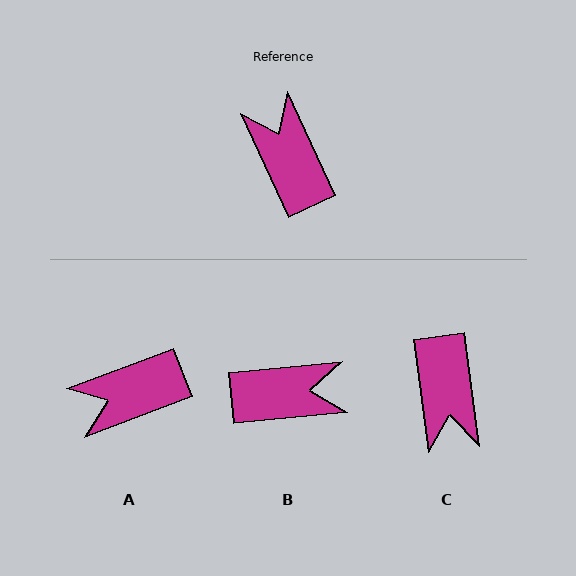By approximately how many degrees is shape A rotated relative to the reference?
Approximately 86 degrees counter-clockwise.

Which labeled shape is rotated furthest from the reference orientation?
C, about 163 degrees away.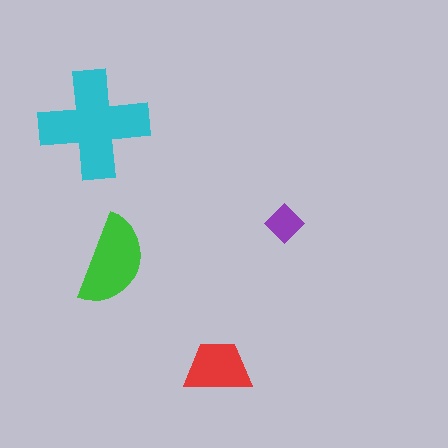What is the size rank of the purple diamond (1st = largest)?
4th.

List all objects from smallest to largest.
The purple diamond, the red trapezoid, the green semicircle, the cyan cross.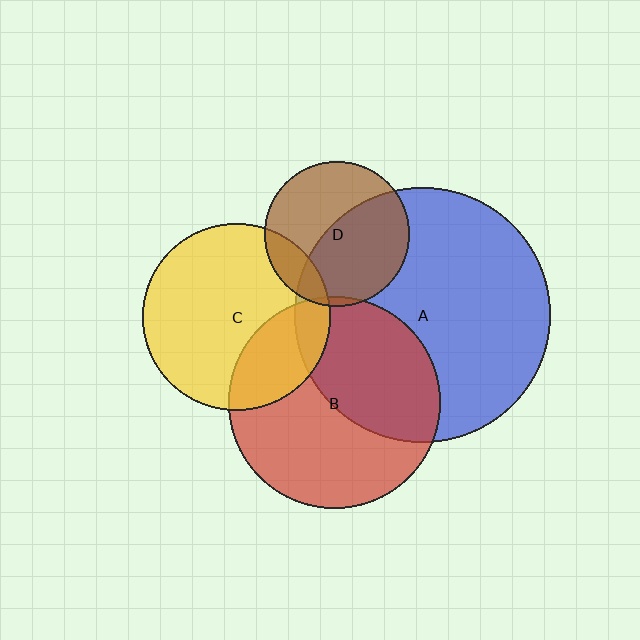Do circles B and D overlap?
Yes.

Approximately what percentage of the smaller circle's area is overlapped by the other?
Approximately 5%.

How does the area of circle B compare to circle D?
Approximately 2.1 times.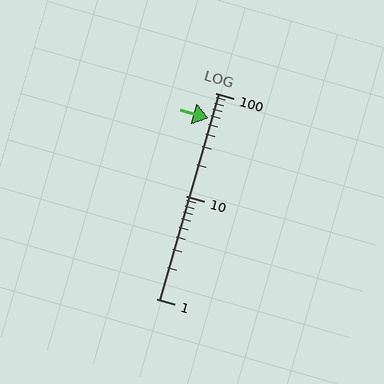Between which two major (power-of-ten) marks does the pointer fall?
The pointer is between 10 and 100.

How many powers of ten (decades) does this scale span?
The scale spans 2 decades, from 1 to 100.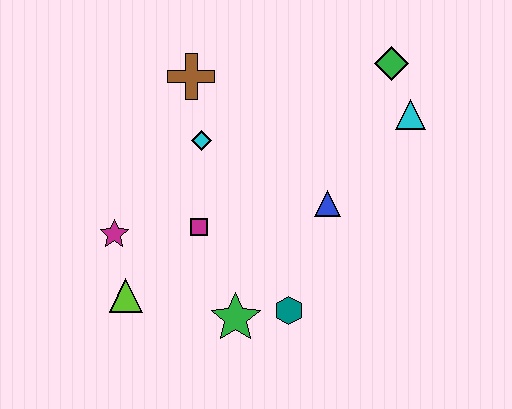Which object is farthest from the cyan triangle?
The lime triangle is farthest from the cyan triangle.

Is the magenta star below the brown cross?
Yes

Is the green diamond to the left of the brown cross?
No